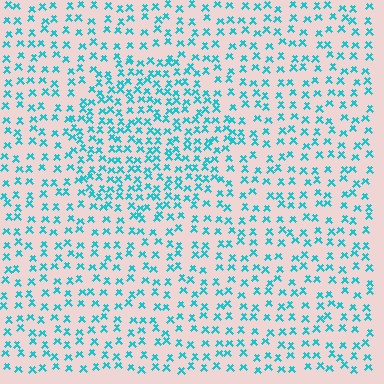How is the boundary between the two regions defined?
The boundary is defined by a change in element density (approximately 1.7x ratio). All elements are the same color, size, and shape.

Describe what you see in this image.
The image contains small cyan elements arranged at two different densities. A circle-shaped region is visible where the elements are more densely packed than the surrounding area.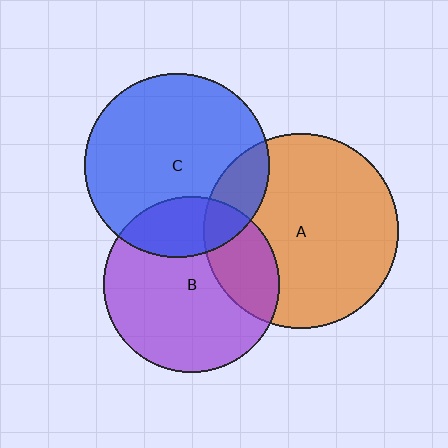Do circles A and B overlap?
Yes.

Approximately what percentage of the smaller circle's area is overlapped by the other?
Approximately 25%.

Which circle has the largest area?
Circle A (orange).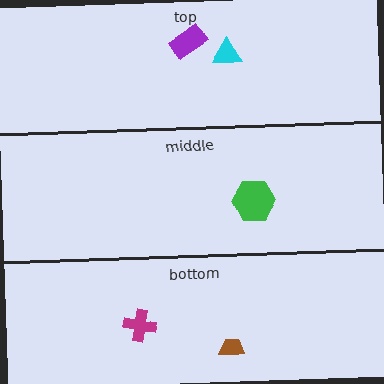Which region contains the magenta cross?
The bottom region.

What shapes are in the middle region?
The green hexagon.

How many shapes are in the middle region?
1.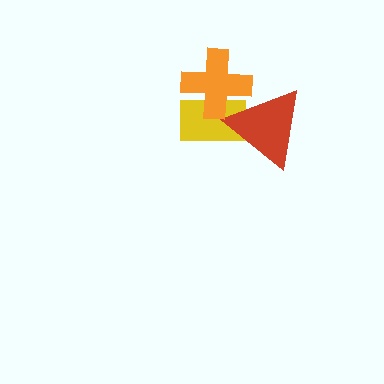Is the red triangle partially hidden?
Yes, it is partially covered by another shape.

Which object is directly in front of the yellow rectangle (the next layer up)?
The red triangle is directly in front of the yellow rectangle.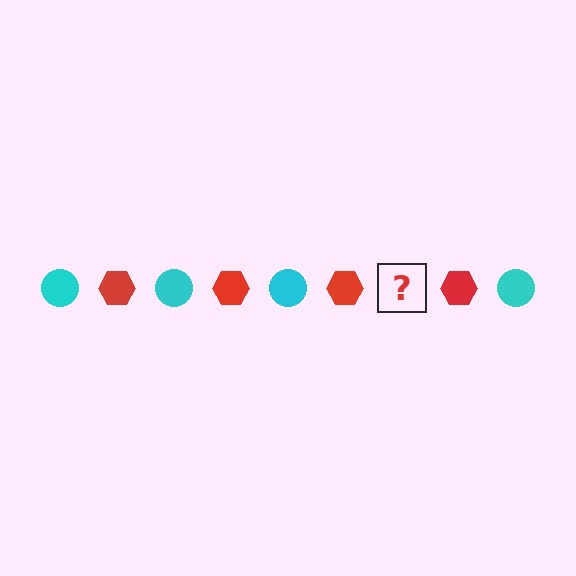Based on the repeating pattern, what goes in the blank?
The blank should be a cyan circle.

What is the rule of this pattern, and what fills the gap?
The rule is that the pattern alternates between cyan circle and red hexagon. The gap should be filled with a cyan circle.